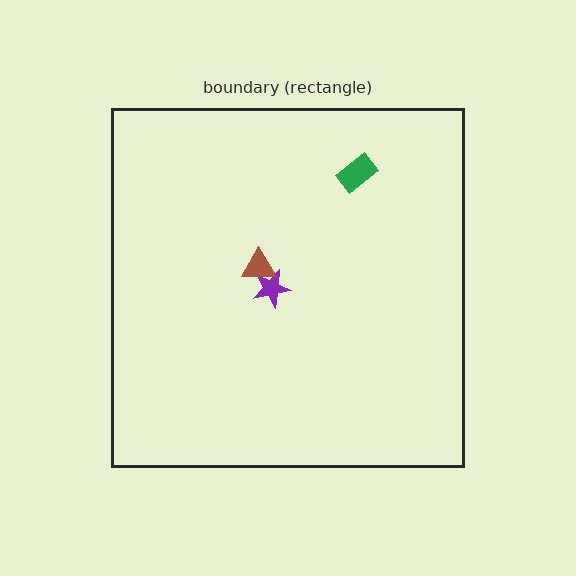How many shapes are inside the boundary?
3 inside, 0 outside.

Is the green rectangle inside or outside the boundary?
Inside.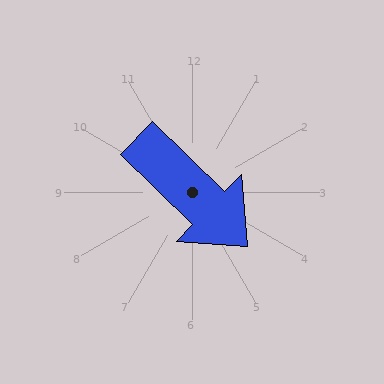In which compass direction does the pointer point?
Southeast.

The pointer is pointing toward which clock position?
Roughly 4 o'clock.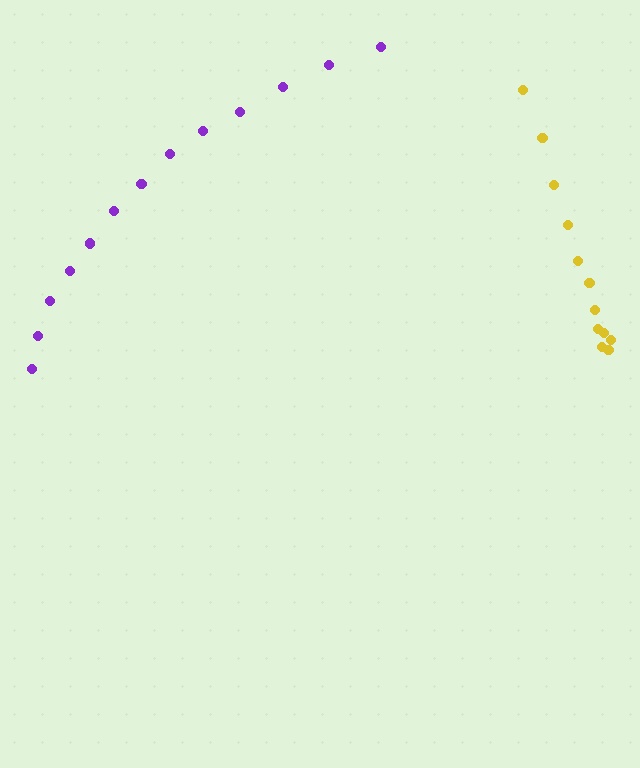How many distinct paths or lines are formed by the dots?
There are 2 distinct paths.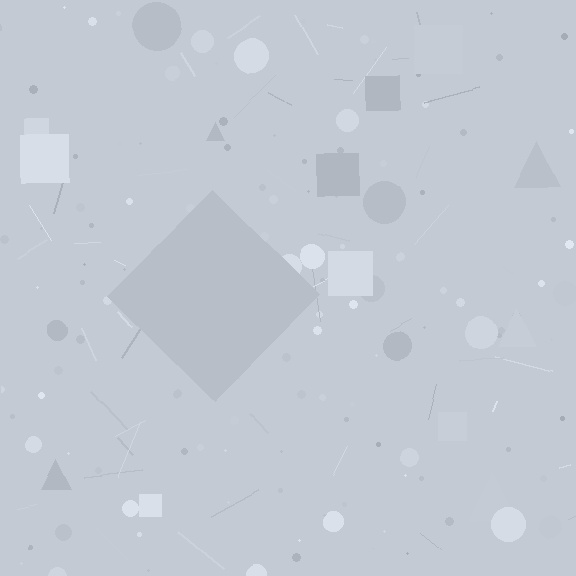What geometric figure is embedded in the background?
A diamond is embedded in the background.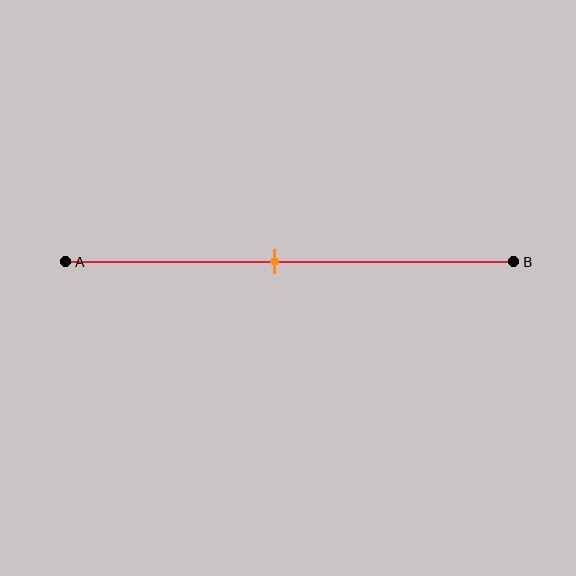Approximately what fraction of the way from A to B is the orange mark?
The orange mark is approximately 45% of the way from A to B.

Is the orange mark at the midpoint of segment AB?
No, the mark is at about 45% from A, not at the 50% midpoint.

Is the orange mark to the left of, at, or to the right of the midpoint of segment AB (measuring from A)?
The orange mark is to the left of the midpoint of segment AB.